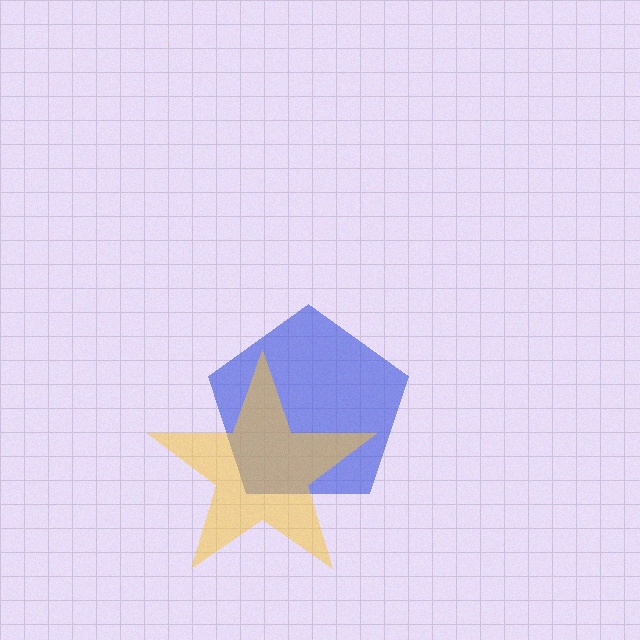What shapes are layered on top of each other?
The layered shapes are: a blue pentagon, a yellow star.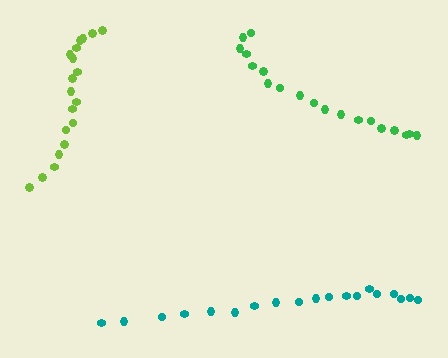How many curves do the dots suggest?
There are 3 distinct paths.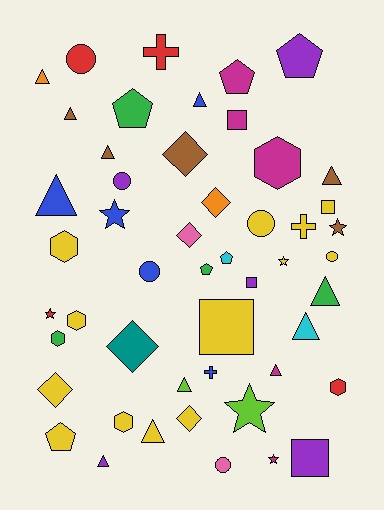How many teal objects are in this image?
There is 1 teal object.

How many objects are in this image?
There are 50 objects.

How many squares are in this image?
There are 5 squares.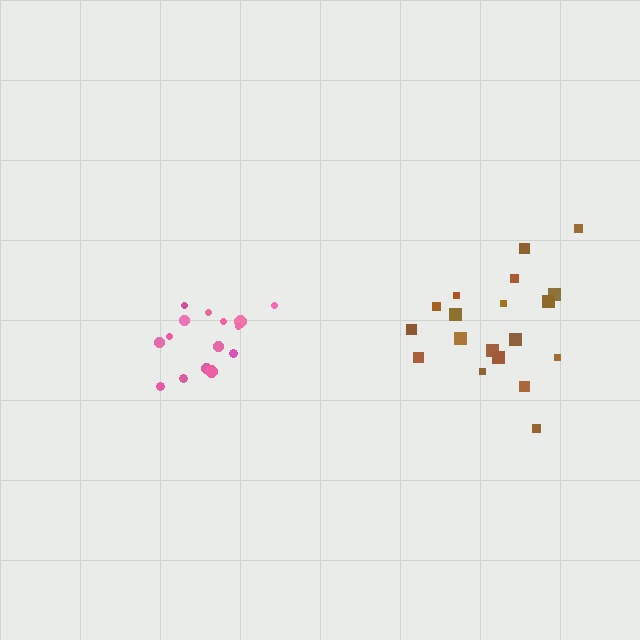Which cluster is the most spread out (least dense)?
Brown.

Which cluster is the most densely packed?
Pink.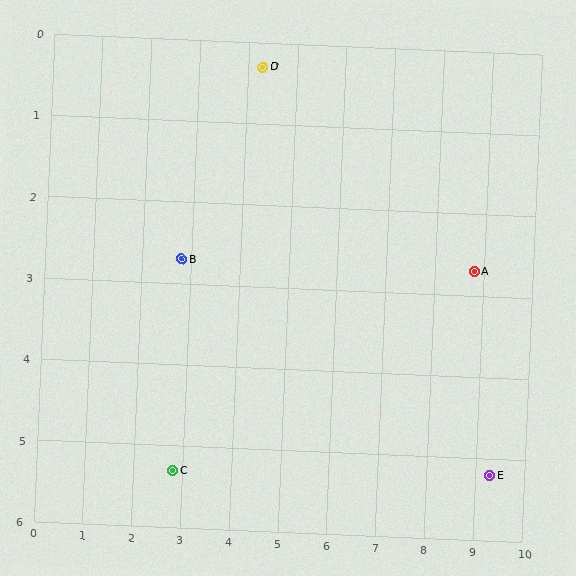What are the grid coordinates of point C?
Point C is at approximately (2.8, 5.3).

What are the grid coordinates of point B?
Point B is at approximately (2.8, 2.7).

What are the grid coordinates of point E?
Point E is at approximately (9.3, 5.2).